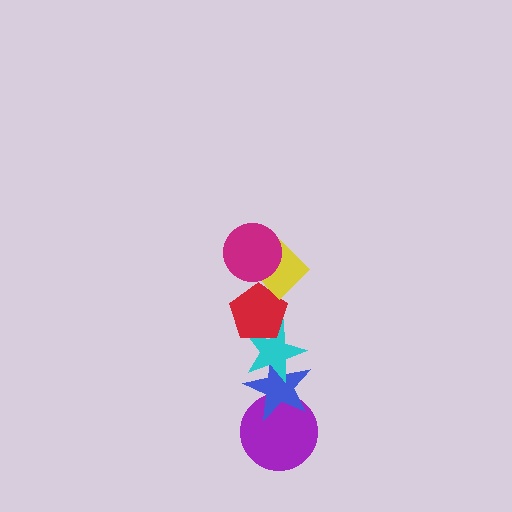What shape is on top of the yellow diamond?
The magenta circle is on top of the yellow diamond.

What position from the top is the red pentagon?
The red pentagon is 3rd from the top.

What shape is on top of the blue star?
The cyan star is on top of the blue star.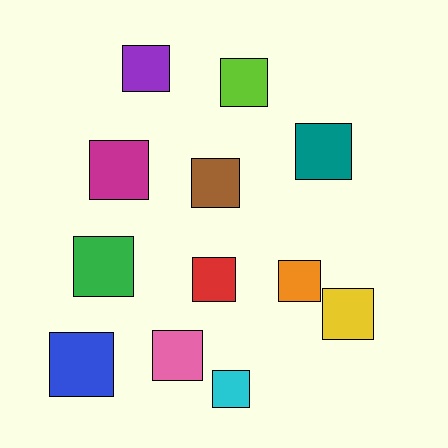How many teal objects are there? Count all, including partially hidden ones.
There is 1 teal object.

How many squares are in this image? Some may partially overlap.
There are 12 squares.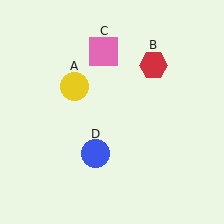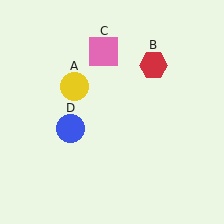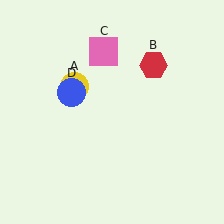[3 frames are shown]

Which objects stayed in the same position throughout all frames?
Yellow circle (object A) and red hexagon (object B) and pink square (object C) remained stationary.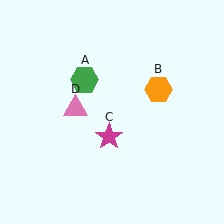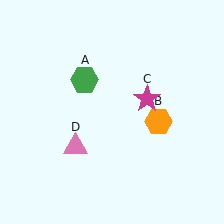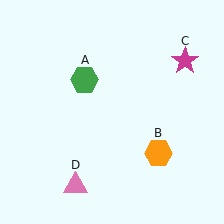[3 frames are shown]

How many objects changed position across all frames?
3 objects changed position: orange hexagon (object B), magenta star (object C), pink triangle (object D).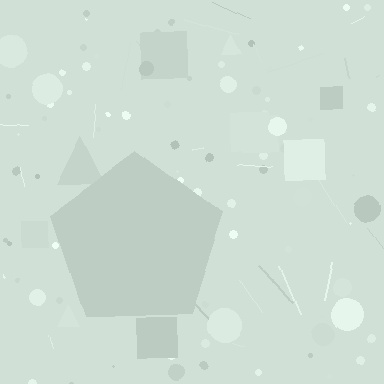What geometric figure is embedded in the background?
A pentagon is embedded in the background.